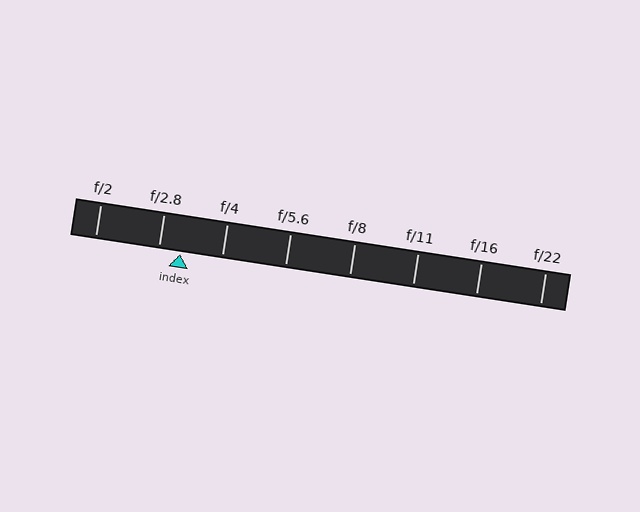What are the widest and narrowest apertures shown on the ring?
The widest aperture shown is f/2 and the narrowest is f/22.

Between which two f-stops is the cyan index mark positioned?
The index mark is between f/2.8 and f/4.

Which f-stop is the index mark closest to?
The index mark is closest to f/2.8.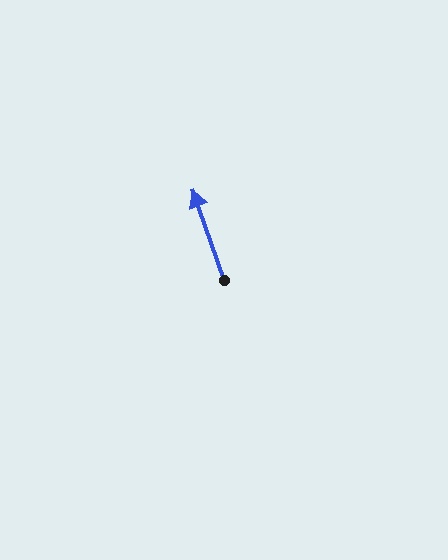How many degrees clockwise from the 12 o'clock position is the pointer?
Approximately 341 degrees.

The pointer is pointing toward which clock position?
Roughly 11 o'clock.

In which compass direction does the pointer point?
North.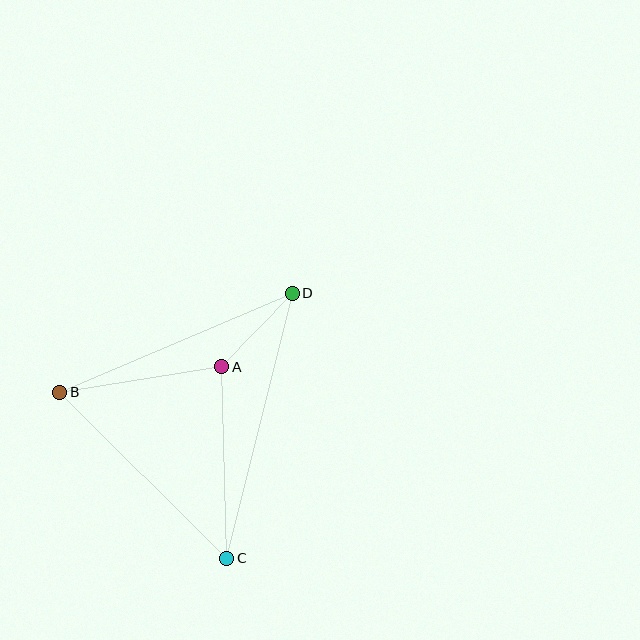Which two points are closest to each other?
Points A and D are closest to each other.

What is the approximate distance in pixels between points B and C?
The distance between B and C is approximately 236 pixels.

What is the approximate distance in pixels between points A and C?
The distance between A and C is approximately 191 pixels.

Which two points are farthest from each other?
Points C and D are farthest from each other.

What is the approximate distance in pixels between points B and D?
The distance between B and D is approximately 253 pixels.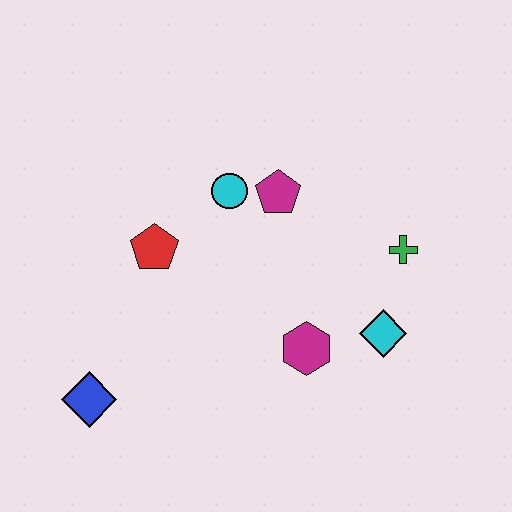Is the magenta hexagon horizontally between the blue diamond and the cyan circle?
No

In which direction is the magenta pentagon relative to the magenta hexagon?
The magenta pentagon is above the magenta hexagon.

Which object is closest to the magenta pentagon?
The cyan circle is closest to the magenta pentagon.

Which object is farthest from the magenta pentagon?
The blue diamond is farthest from the magenta pentagon.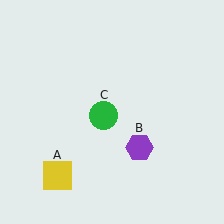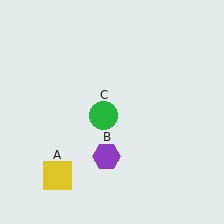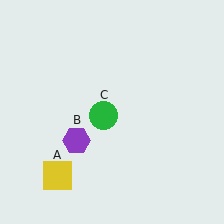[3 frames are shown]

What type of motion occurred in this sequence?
The purple hexagon (object B) rotated clockwise around the center of the scene.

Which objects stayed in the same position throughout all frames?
Yellow square (object A) and green circle (object C) remained stationary.